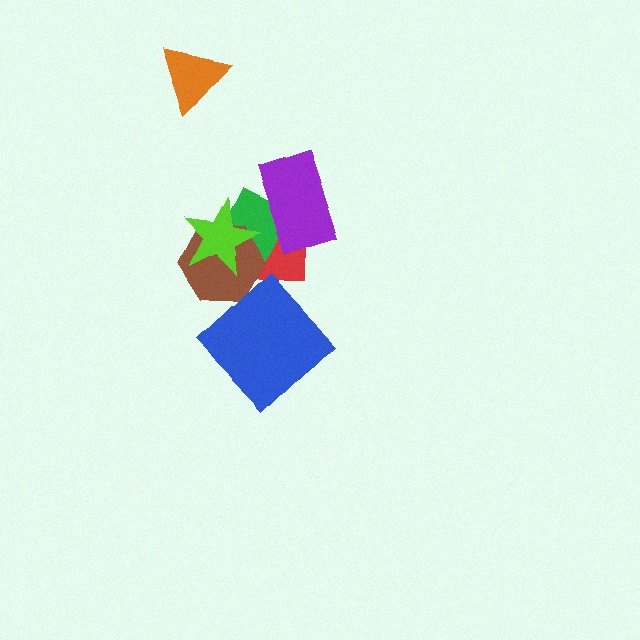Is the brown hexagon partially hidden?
Yes, it is partially covered by another shape.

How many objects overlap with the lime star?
3 objects overlap with the lime star.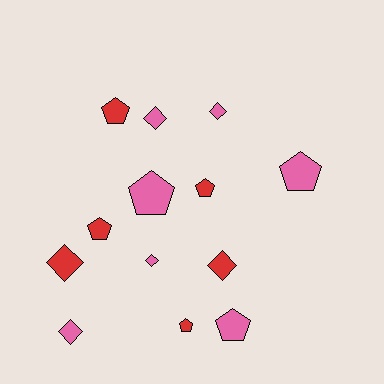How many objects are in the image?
There are 13 objects.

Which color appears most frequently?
Pink, with 7 objects.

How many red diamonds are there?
There are 2 red diamonds.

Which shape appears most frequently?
Pentagon, with 7 objects.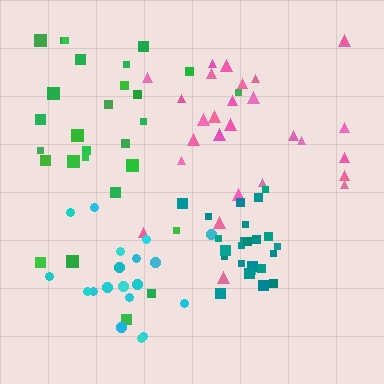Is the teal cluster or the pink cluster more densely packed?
Teal.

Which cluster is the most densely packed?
Teal.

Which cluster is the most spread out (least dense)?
Green.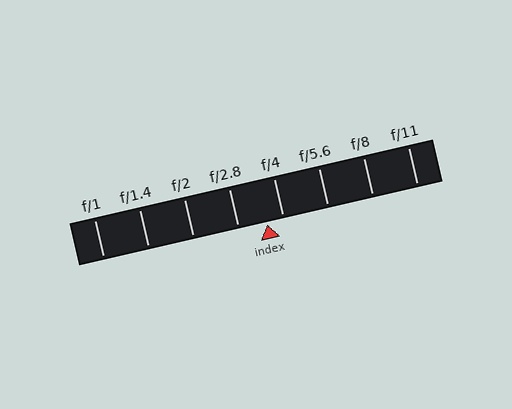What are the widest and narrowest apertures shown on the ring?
The widest aperture shown is f/1 and the narrowest is f/11.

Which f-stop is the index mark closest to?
The index mark is closest to f/4.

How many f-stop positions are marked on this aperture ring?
There are 8 f-stop positions marked.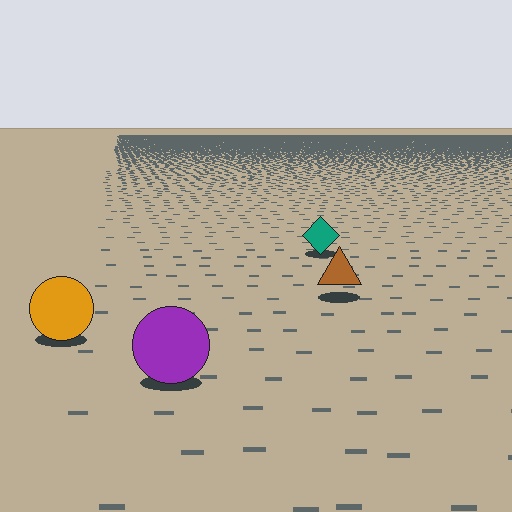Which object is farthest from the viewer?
The teal diamond is farthest from the viewer. It appears smaller and the ground texture around it is denser.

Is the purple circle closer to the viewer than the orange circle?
Yes. The purple circle is closer — you can tell from the texture gradient: the ground texture is coarser near it.